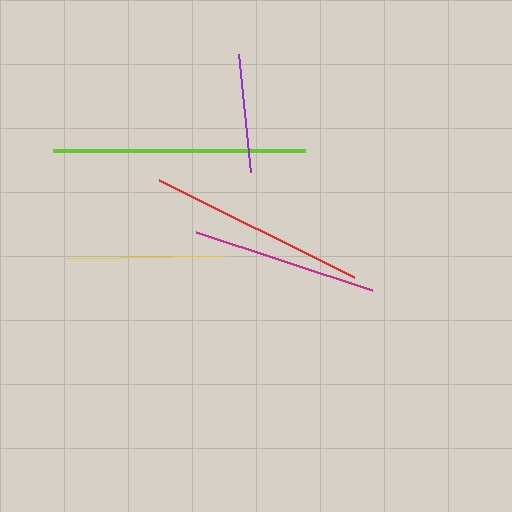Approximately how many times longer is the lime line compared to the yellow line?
The lime line is approximately 1.6 times the length of the yellow line.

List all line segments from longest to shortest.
From longest to shortest: lime, red, magenta, yellow, purple.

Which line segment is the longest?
The lime line is the longest at approximately 253 pixels.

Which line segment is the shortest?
The purple line is the shortest at approximately 119 pixels.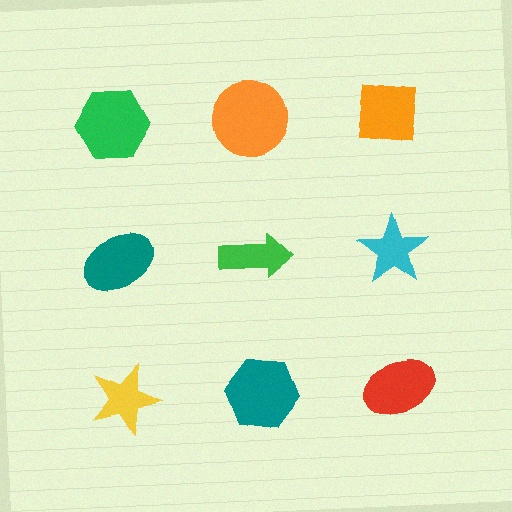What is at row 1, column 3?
An orange square.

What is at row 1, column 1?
A green hexagon.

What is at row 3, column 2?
A teal hexagon.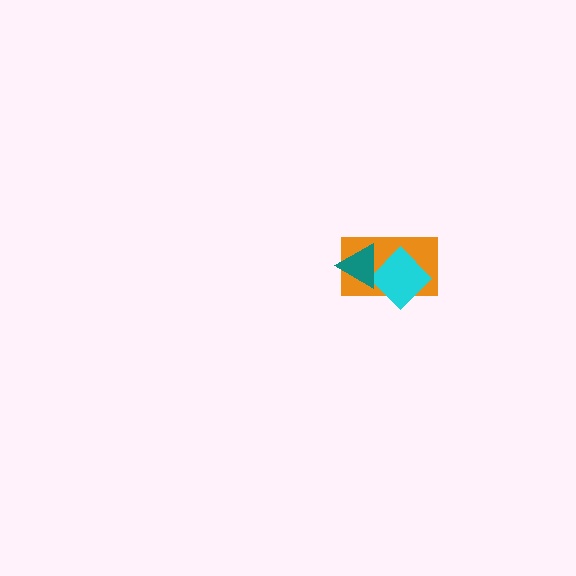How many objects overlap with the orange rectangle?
2 objects overlap with the orange rectangle.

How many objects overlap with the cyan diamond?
2 objects overlap with the cyan diamond.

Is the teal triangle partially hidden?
No, no other shape covers it.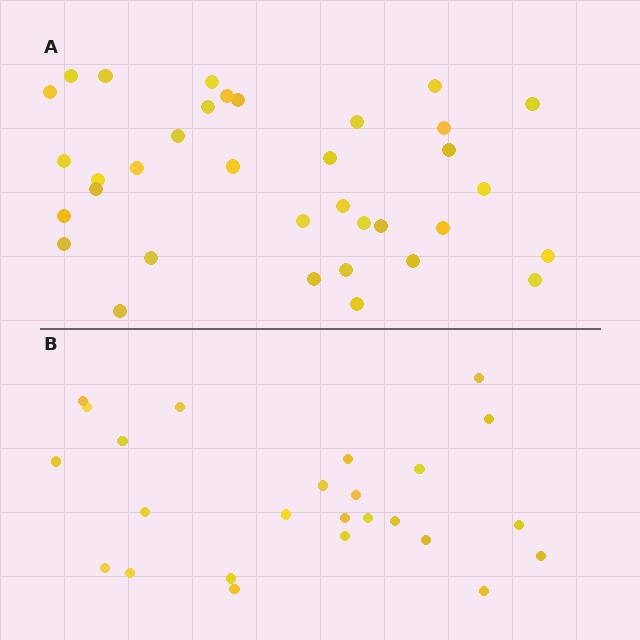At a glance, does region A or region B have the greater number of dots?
Region A (the top region) has more dots.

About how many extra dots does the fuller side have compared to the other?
Region A has roughly 10 or so more dots than region B.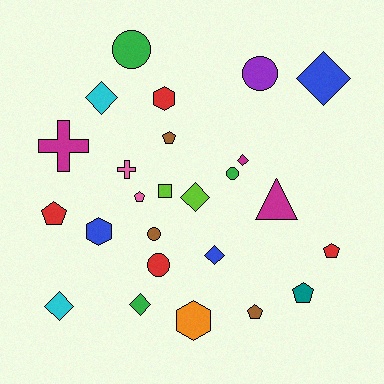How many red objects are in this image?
There are 4 red objects.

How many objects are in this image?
There are 25 objects.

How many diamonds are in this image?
There are 7 diamonds.